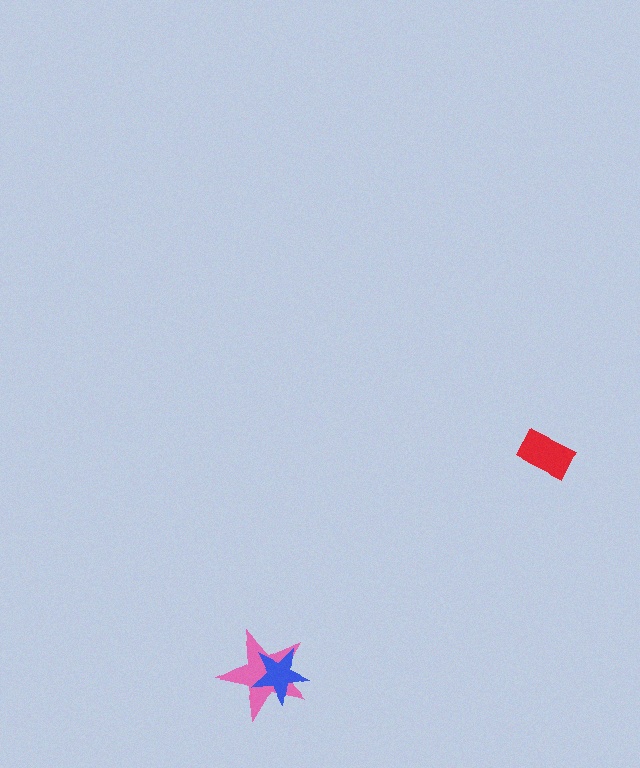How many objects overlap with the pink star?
1 object overlaps with the pink star.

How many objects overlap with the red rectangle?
0 objects overlap with the red rectangle.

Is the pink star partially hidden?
Yes, it is partially covered by another shape.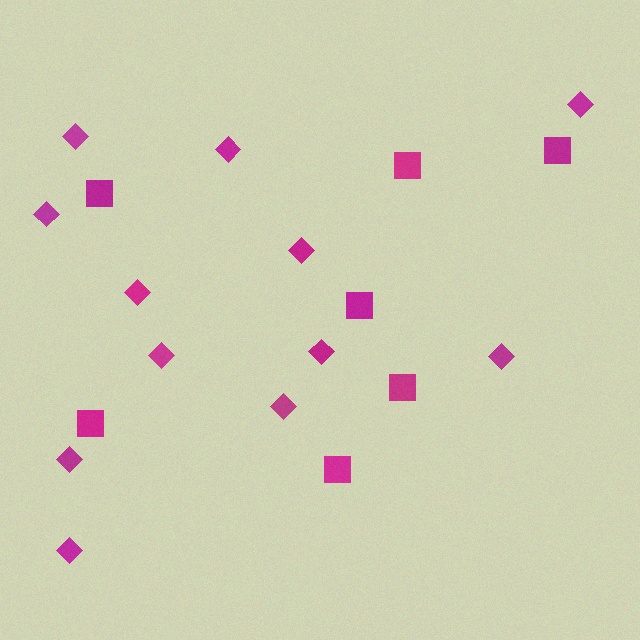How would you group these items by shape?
There are 2 groups: one group of squares (7) and one group of diamonds (12).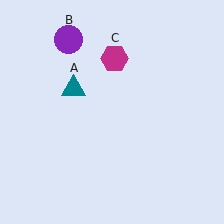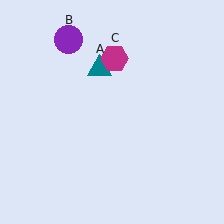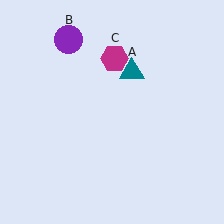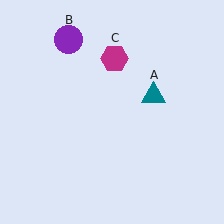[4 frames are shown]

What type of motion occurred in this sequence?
The teal triangle (object A) rotated clockwise around the center of the scene.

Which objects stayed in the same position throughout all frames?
Purple circle (object B) and magenta hexagon (object C) remained stationary.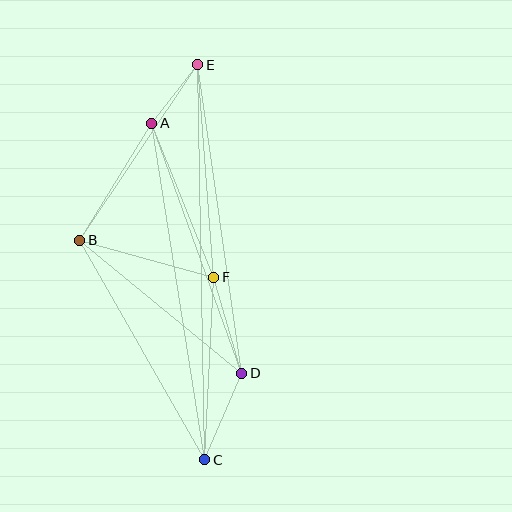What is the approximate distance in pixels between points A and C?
The distance between A and C is approximately 341 pixels.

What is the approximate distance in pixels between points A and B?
The distance between A and B is approximately 137 pixels.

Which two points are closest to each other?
Points A and E are closest to each other.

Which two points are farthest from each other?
Points C and E are farthest from each other.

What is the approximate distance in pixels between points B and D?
The distance between B and D is approximately 209 pixels.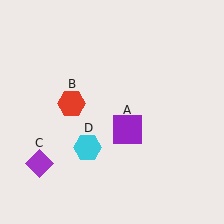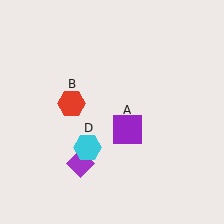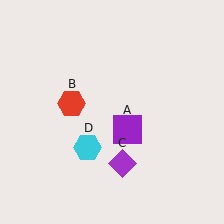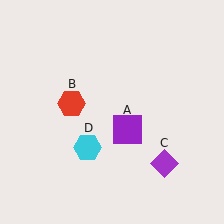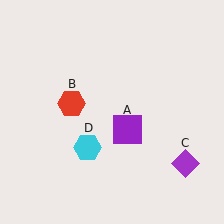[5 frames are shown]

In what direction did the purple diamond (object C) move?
The purple diamond (object C) moved right.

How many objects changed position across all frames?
1 object changed position: purple diamond (object C).